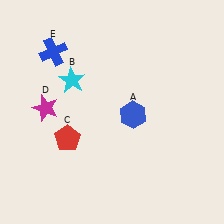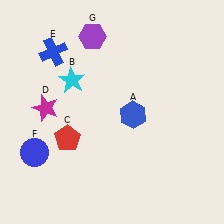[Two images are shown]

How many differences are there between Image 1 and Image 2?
There are 2 differences between the two images.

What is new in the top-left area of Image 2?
A purple hexagon (G) was added in the top-left area of Image 2.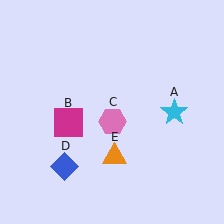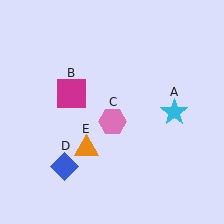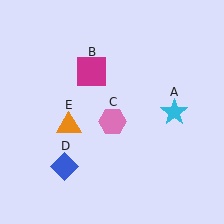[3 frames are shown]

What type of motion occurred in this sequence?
The magenta square (object B), orange triangle (object E) rotated clockwise around the center of the scene.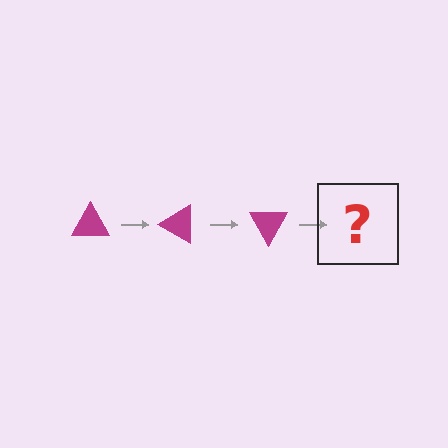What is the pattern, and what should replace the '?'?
The pattern is that the triangle rotates 30 degrees each step. The '?' should be a magenta triangle rotated 90 degrees.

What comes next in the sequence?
The next element should be a magenta triangle rotated 90 degrees.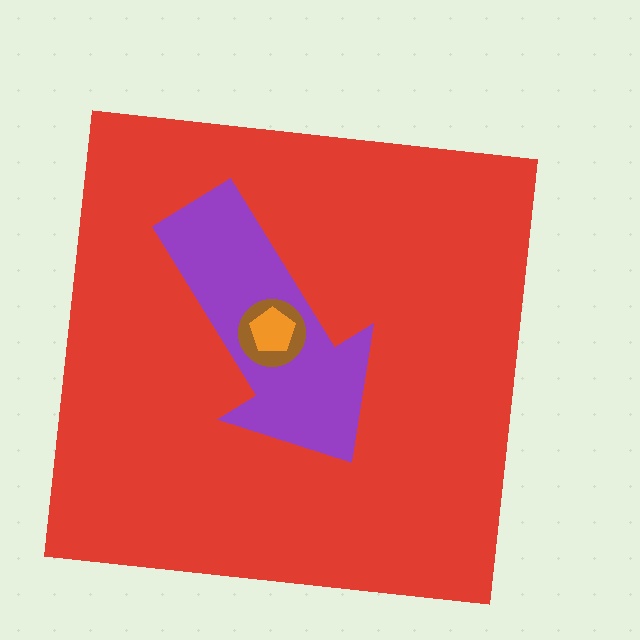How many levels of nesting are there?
4.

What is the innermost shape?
The orange pentagon.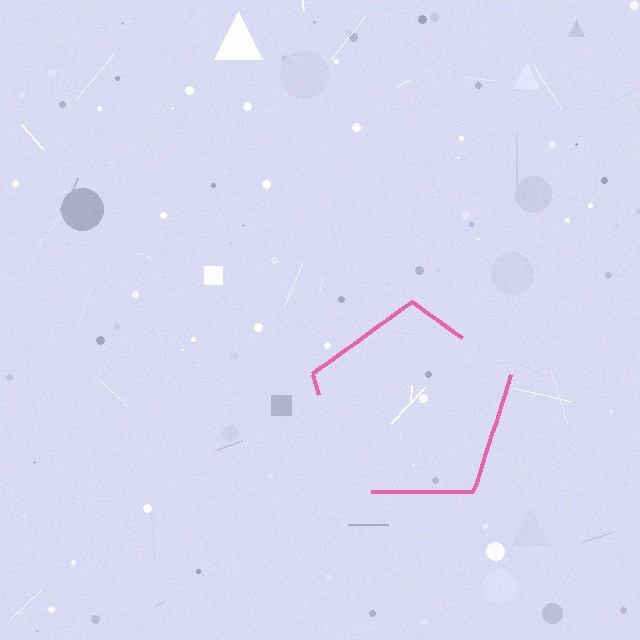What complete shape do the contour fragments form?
The contour fragments form a pentagon.